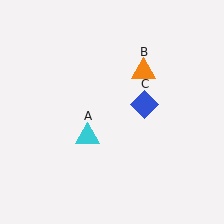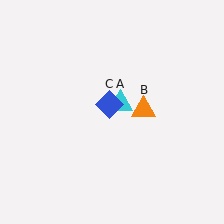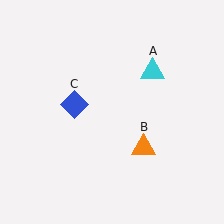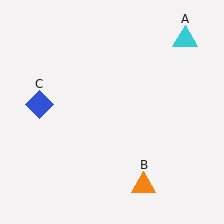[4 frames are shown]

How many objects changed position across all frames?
3 objects changed position: cyan triangle (object A), orange triangle (object B), blue diamond (object C).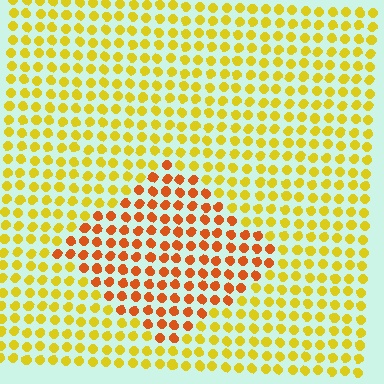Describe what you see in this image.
The image is filled with small yellow elements in a uniform arrangement. A diamond-shaped region is visible where the elements are tinted to a slightly different hue, forming a subtle color boundary.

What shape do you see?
I see a diamond.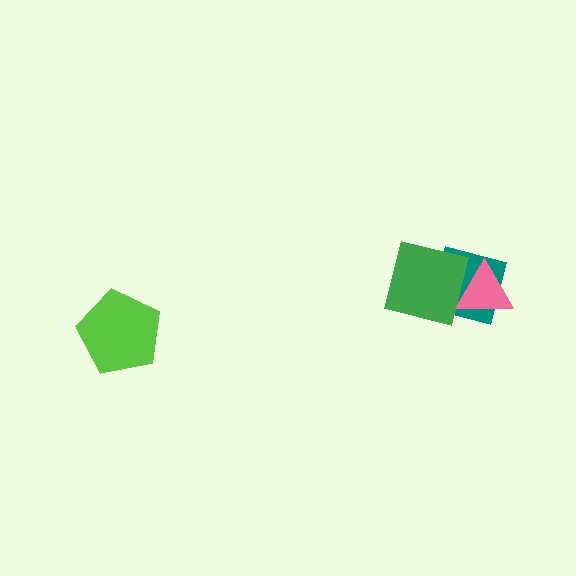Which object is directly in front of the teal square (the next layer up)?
The pink triangle is directly in front of the teal square.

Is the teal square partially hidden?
Yes, it is partially covered by another shape.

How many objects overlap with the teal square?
2 objects overlap with the teal square.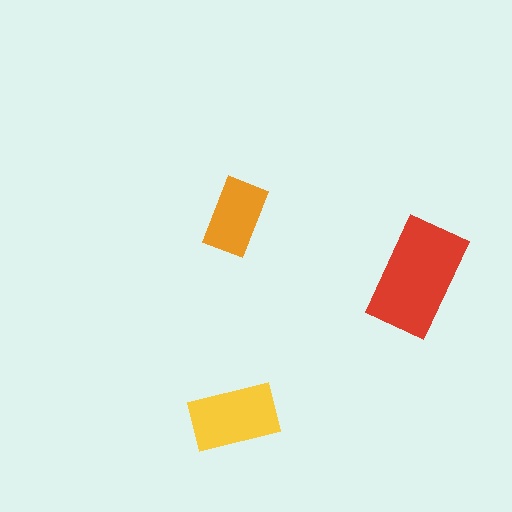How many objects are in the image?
There are 3 objects in the image.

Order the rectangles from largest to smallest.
the red one, the yellow one, the orange one.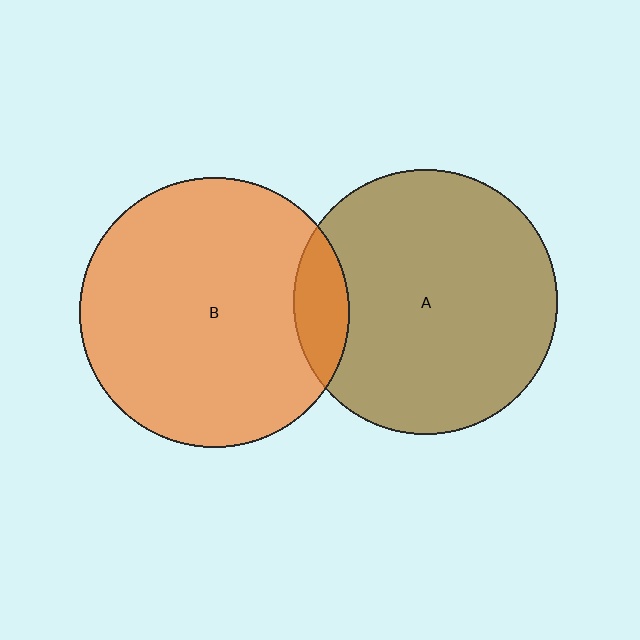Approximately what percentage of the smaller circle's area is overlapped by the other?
Approximately 10%.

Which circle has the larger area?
Circle B (orange).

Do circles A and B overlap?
Yes.